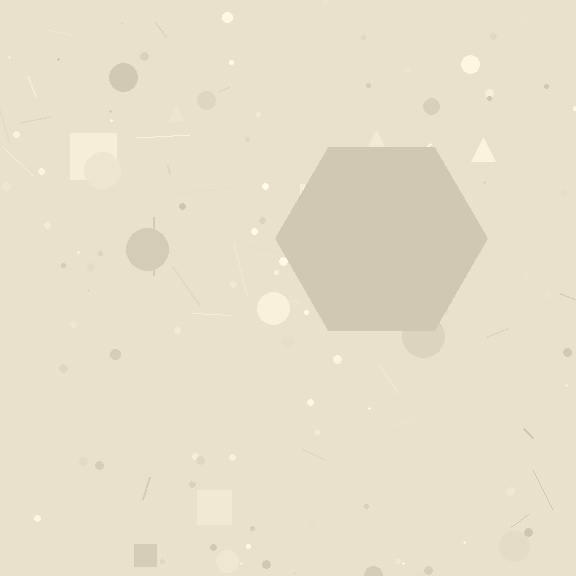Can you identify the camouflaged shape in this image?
The camouflaged shape is a hexagon.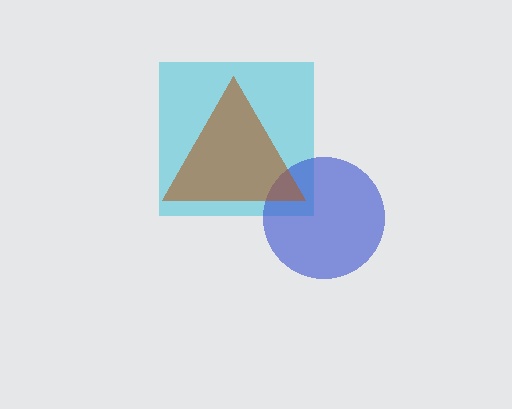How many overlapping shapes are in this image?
There are 3 overlapping shapes in the image.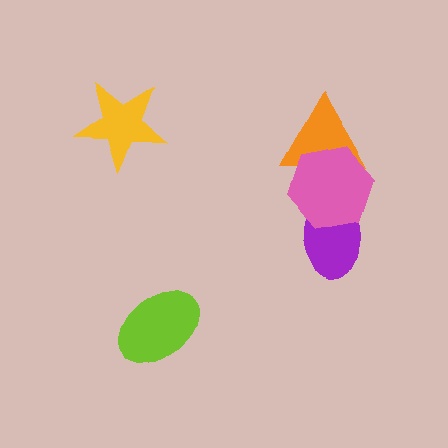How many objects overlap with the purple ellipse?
1 object overlaps with the purple ellipse.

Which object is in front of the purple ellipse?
The pink hexagon is in front of the purple ellipse.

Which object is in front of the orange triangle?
The pink hexagon is in front of the orange triangle.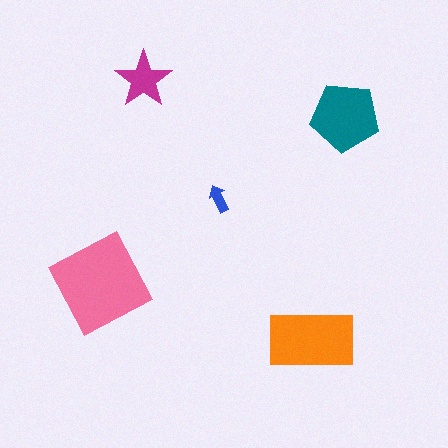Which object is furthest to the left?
The pink square is leftmost.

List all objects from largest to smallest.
The pink square, the orange rectangle, the teal pentagon, the magenta star, the blue arrow.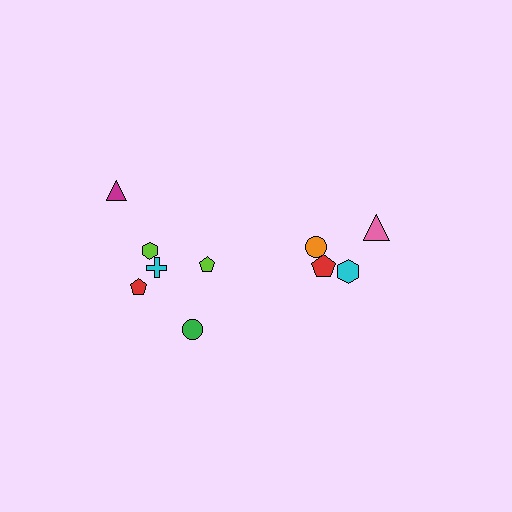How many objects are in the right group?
There are 4 objects.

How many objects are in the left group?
There are 6 objects.